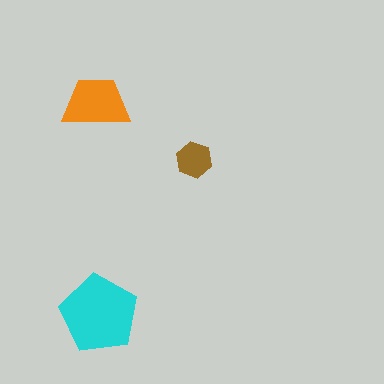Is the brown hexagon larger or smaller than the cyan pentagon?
Smaller.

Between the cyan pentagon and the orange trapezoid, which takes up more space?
The cyan pentagon.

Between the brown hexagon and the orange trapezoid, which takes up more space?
The orange trapezoid.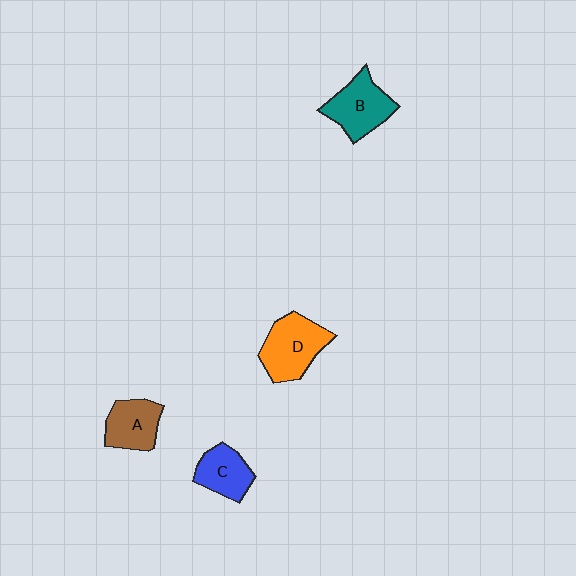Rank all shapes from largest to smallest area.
From largest to smallest: D (orange), B (teal), A (brown), C (blue).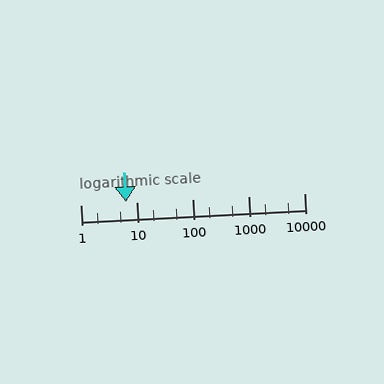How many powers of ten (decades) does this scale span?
The scale spans 4 decades, from 1 to 10000.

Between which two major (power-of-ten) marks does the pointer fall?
The pointer is between 1 and 10.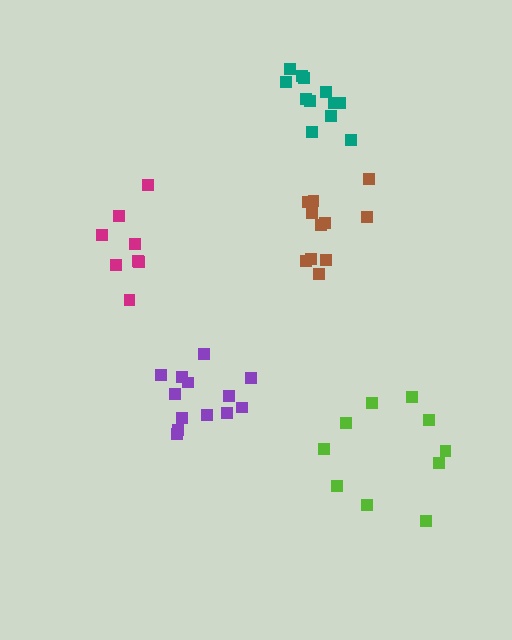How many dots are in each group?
Group 1: 13 dots, Group 2: 10 dots, Group 3: 11 dots, Group 4: 12 dots, Group 5: 8 dots (54 total).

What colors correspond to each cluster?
The clusters are colored: purple, lime, brown, teal, magenta.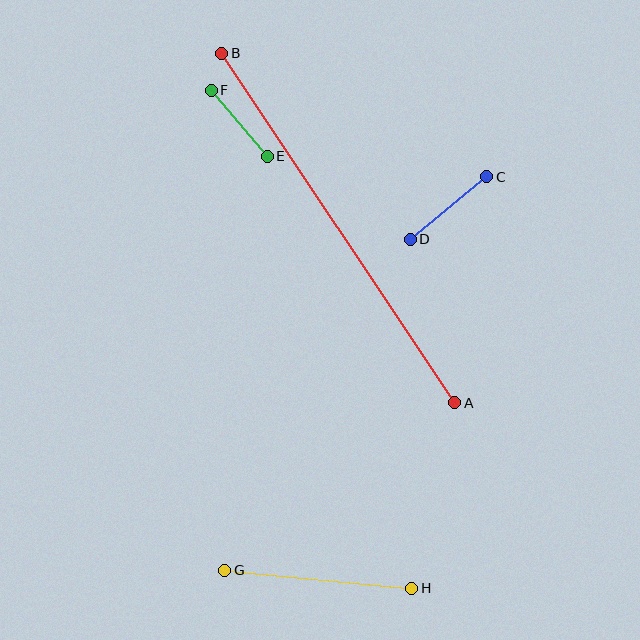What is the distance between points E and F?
The distance is approximately 87 pixels.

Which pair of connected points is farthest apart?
Points A and B are farthest apart.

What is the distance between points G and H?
The distance is approximately 188 pixels.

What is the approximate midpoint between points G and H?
The midpoint is at approximately (318, 579) pixels.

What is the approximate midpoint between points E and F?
The midpoint is at approximately (239, 123) pixels.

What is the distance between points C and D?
The distance is approximately 99 pixels.